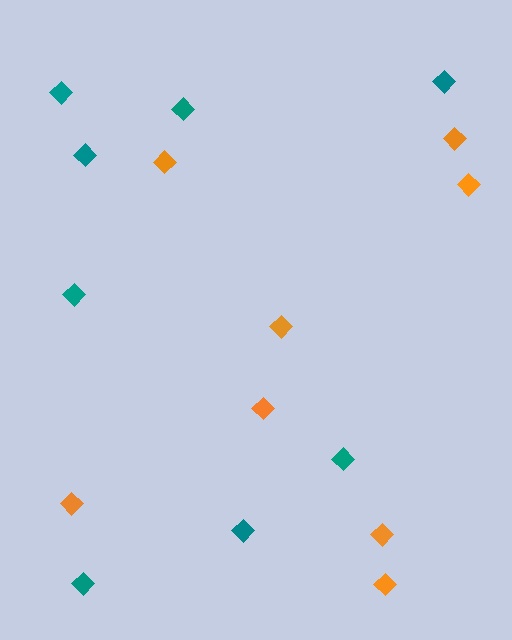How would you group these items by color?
There are 2 groups: one group of teal diamonds (8) and one group of orange diamonds (8).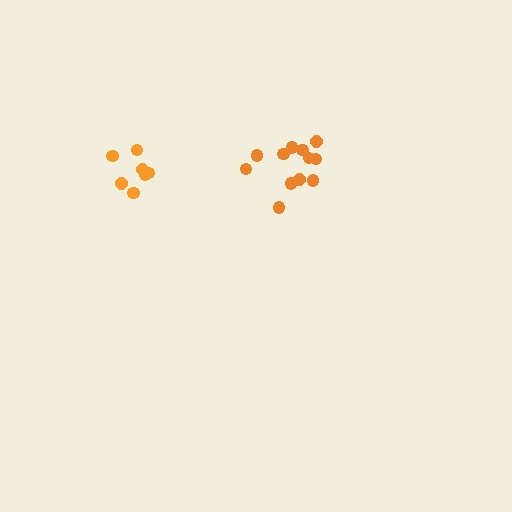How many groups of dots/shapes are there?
There are 2 groups.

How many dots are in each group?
Group 1: 7 dots, Group 2: 12 dots (19 total).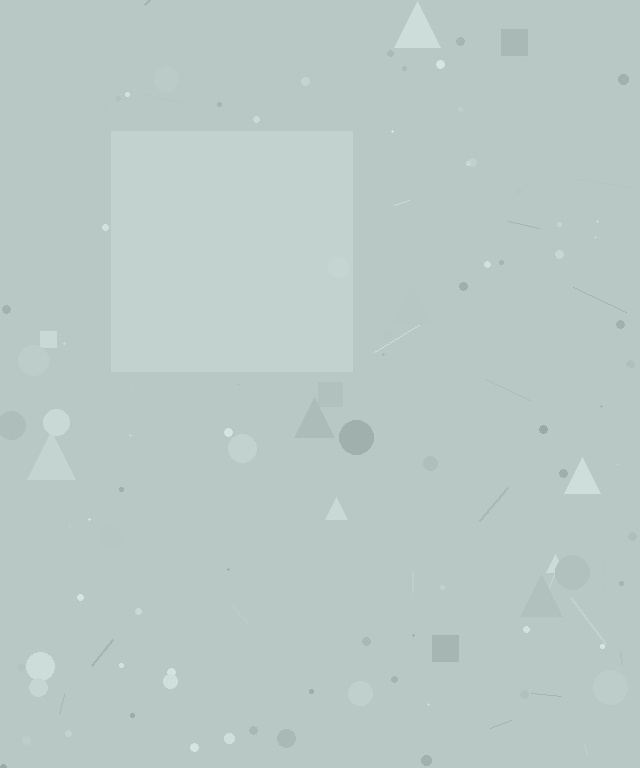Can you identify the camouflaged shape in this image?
The camouflaged shape is a square.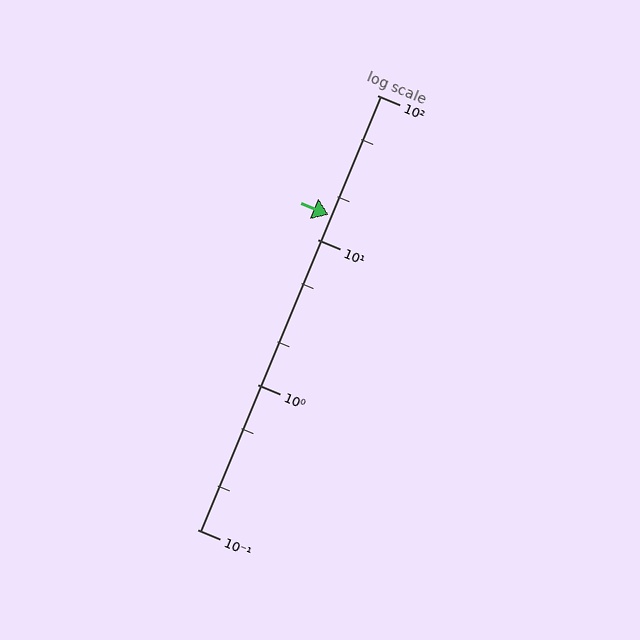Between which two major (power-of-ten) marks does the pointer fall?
The pointer is between 10 and 100.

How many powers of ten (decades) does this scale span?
The scale spans 3 decades, from 0.1 to 100.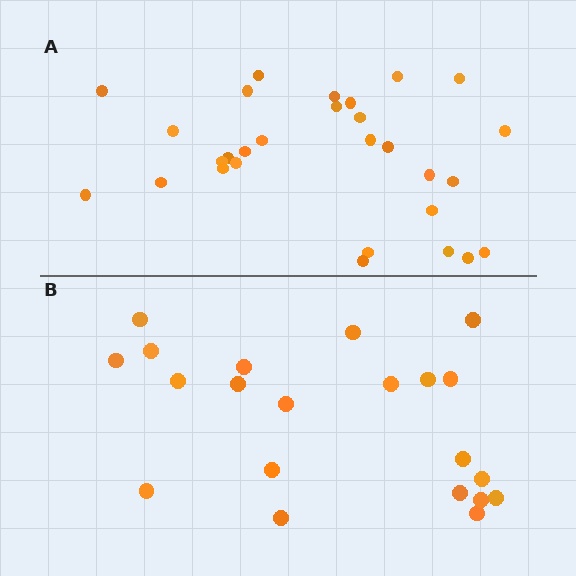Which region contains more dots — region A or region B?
Region A (the top region) has more dots.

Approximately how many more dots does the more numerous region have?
Region A has roughly 8 or so more dots than region B.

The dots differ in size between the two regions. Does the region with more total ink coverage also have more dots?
No. Region B has more total ink coverage because its dots are larger, but region A actually contains more individual dots. Total area can be misleading — the number of items is what matters here.